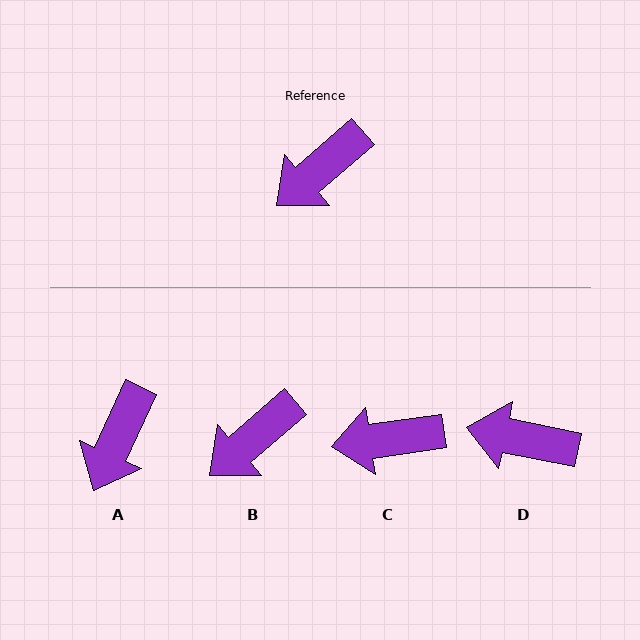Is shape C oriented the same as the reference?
No, it is off by about 33 degrees.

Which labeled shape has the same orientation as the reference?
B.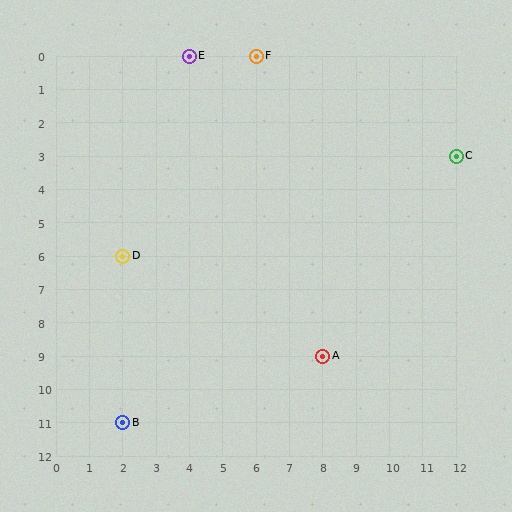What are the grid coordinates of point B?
Point B is at grid coordinates (2, 11).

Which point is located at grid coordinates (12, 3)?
Point C is at (12, 3).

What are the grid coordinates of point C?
Point C is at grid coordinates (12, 3).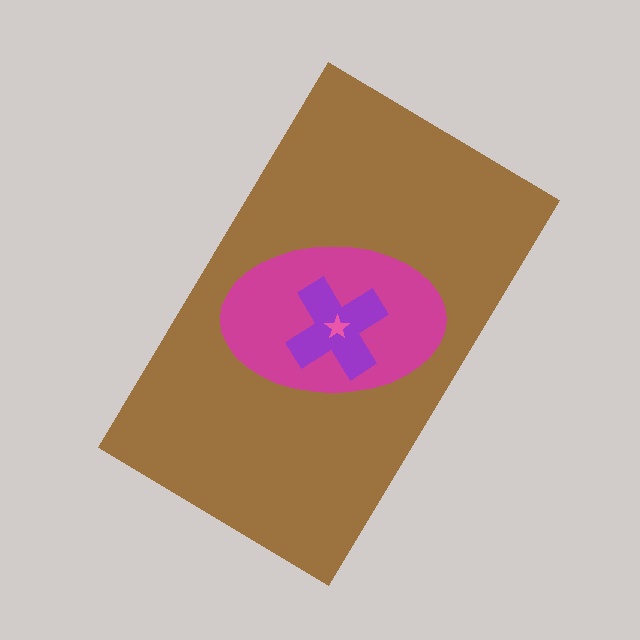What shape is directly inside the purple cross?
The pink star.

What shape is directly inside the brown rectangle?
The magenta ellipse.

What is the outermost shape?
The brown rectangle.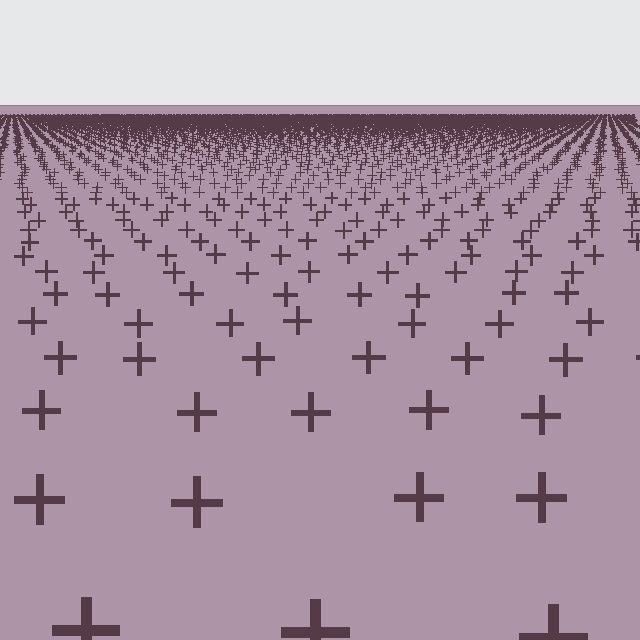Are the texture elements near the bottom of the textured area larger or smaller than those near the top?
Larger. Near the bottom, elements are closer to the viewer and appear at a bigger on-screen size.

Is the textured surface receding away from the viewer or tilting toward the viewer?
The surface is receding away from the viewer. Texture elements get smaller and denser toward the top.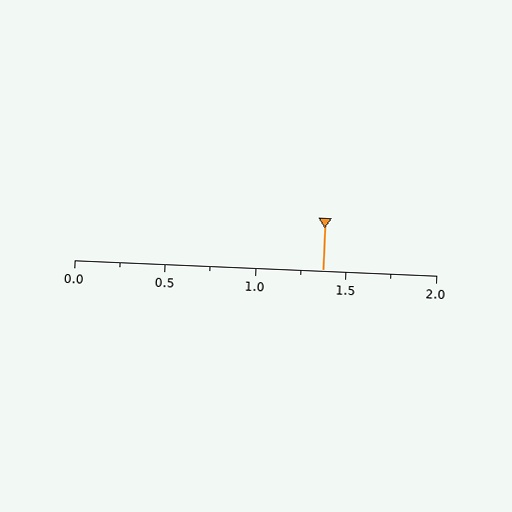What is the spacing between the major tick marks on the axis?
The major ticks are spaced 0.5 apart.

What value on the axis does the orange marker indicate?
The marker indicates approximately 1.38.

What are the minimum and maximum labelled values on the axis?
The axis runs from 0.0 to 2.0.